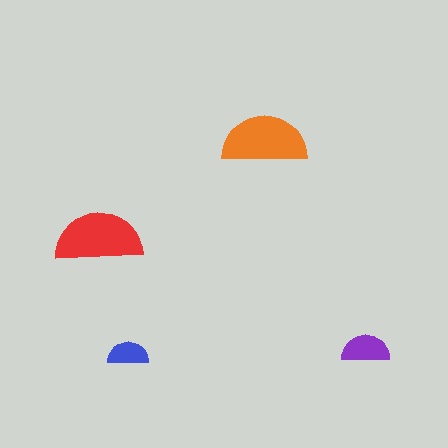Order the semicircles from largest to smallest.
the red one, the orange one, the purple one, the blue one.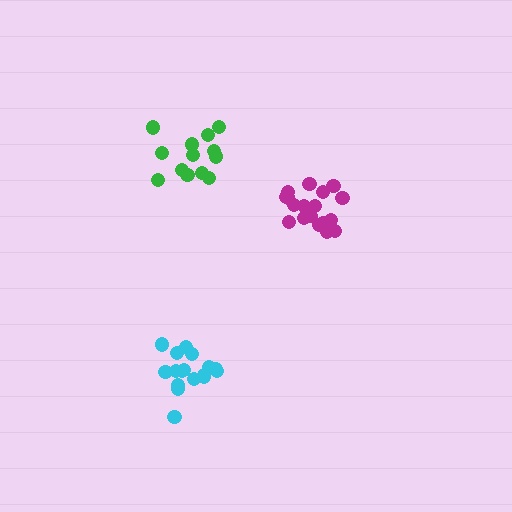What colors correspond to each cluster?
The clusters are colored: magenta, cyan, green.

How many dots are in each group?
Group 1: 18 dots, Group 2: 17 dots, Group 3: 13 dots (48 total).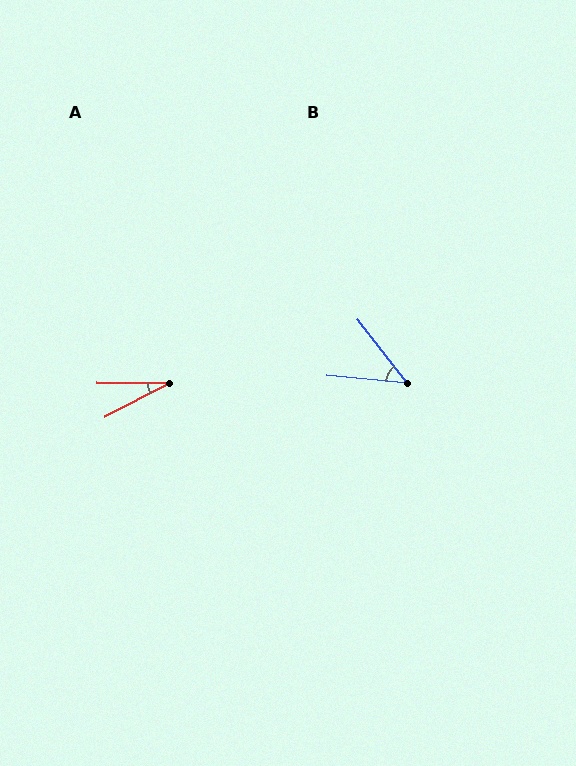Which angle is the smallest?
A, at approximately 28 degrees.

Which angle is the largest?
B, at approximately 47 degrees.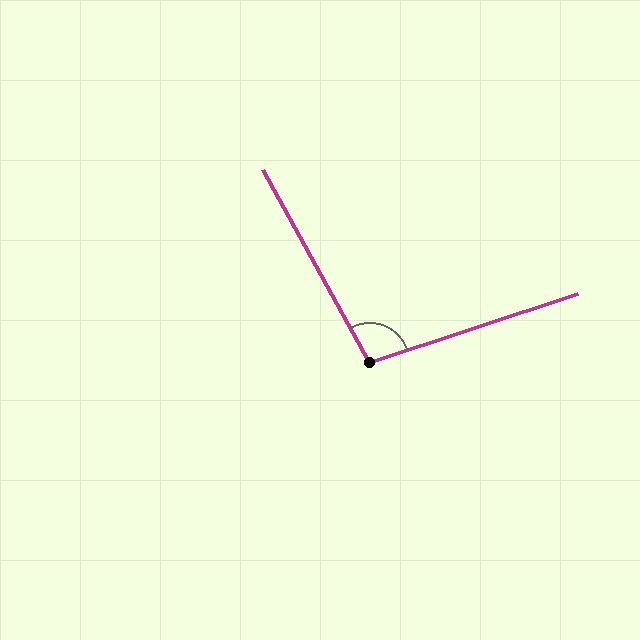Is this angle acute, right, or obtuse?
It is obtuse.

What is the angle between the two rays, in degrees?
Approximately 101 degrees.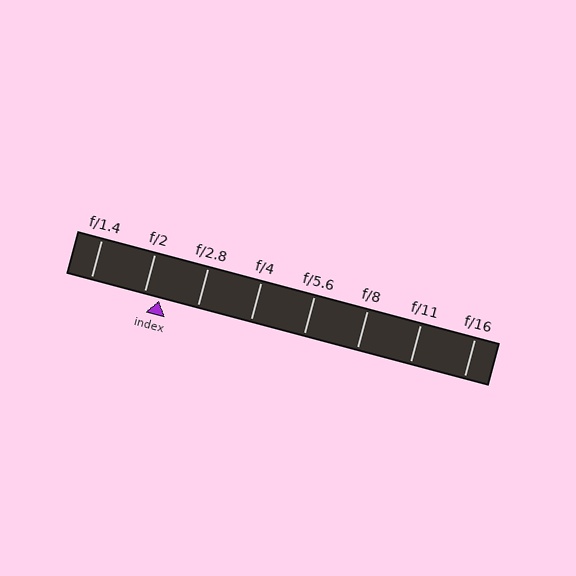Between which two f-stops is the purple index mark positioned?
The index mark is between f/2 and f/2.8.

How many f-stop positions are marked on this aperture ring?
There are 8 f-stop positions marked.